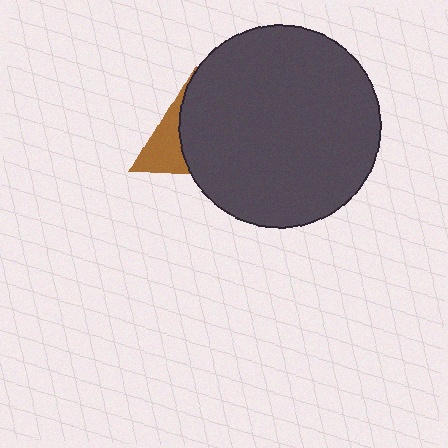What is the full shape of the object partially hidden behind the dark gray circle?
The partially hidden object is a brown triangle.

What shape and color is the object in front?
The object in front is a dark gray circle.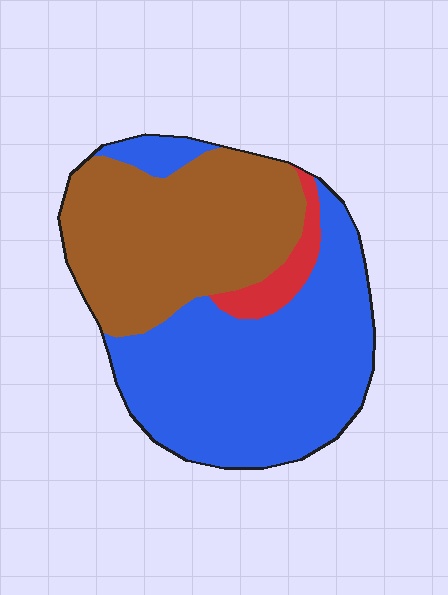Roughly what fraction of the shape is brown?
Brown takes up about two fifths (2/5) of the shape.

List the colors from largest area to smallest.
From largest to smallest: blue, brown, red.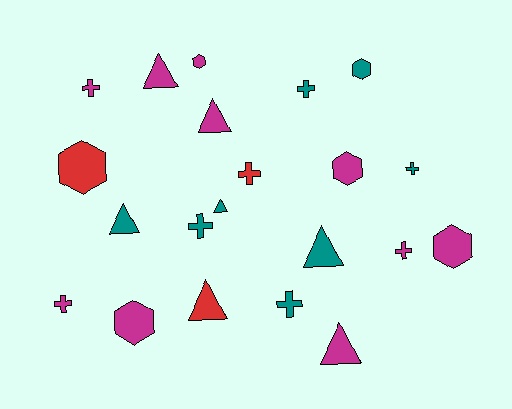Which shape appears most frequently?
Cross, with 8 objects.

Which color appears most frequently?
Magenta, with 10 objects.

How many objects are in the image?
There are 21 objects.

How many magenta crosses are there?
There are 3 magenta crosses.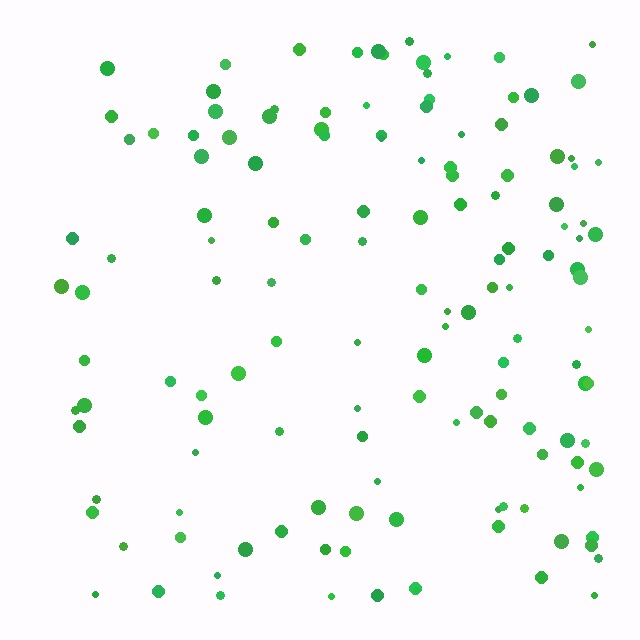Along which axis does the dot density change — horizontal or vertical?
Horizontal.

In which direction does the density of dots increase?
From left to right, with the right side densest.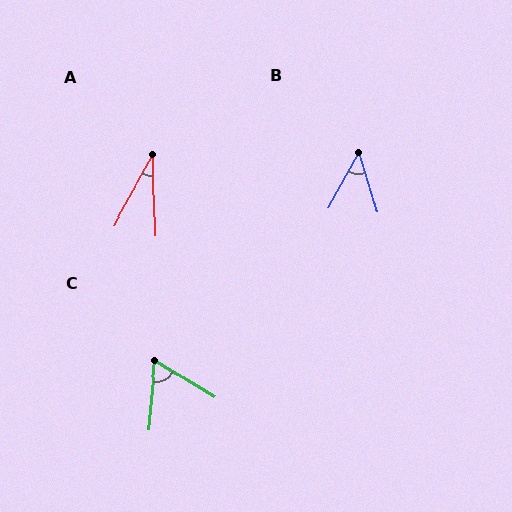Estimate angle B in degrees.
Approximately 46 degrees.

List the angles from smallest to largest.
A (30°), B (46°), C (64°).